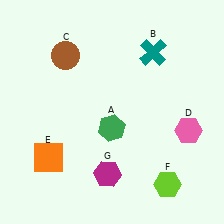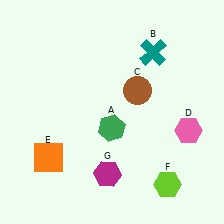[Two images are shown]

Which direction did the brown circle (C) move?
The brown circle (C) moved right.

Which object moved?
The brown circle (C) moved right.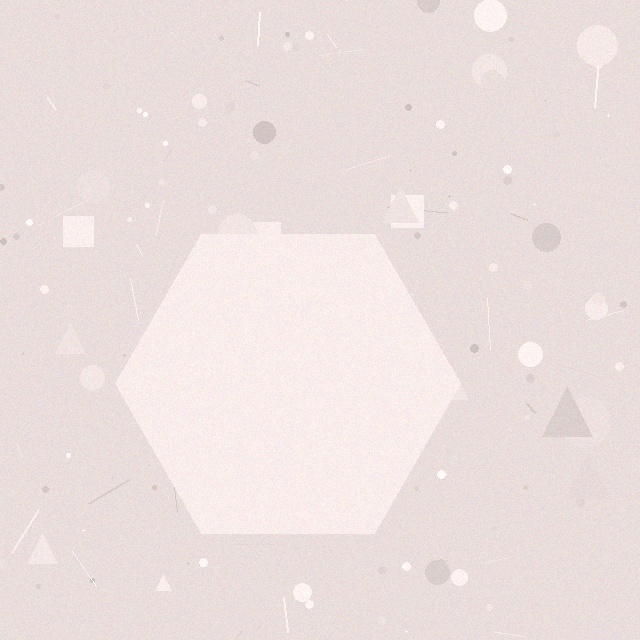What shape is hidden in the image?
A hexagon is hidden in the image.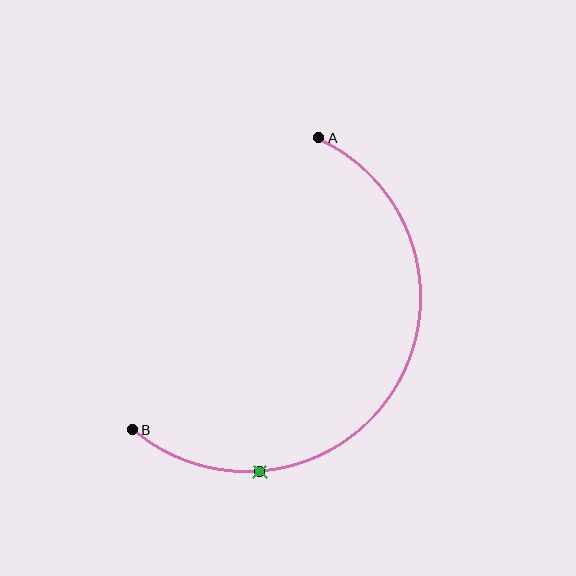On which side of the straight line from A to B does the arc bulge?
The arc bulges to the right of the straight line connecting A and B.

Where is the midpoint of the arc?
The arc midpoint is the point on the curve farthest from the straight line joining A and B. It sits to the right of that line.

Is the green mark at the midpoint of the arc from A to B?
No. The green mark lies on the arc but is closer to endpoint B. The arc midpoint would be at the point on the curve equidistant along the arc from both A and B.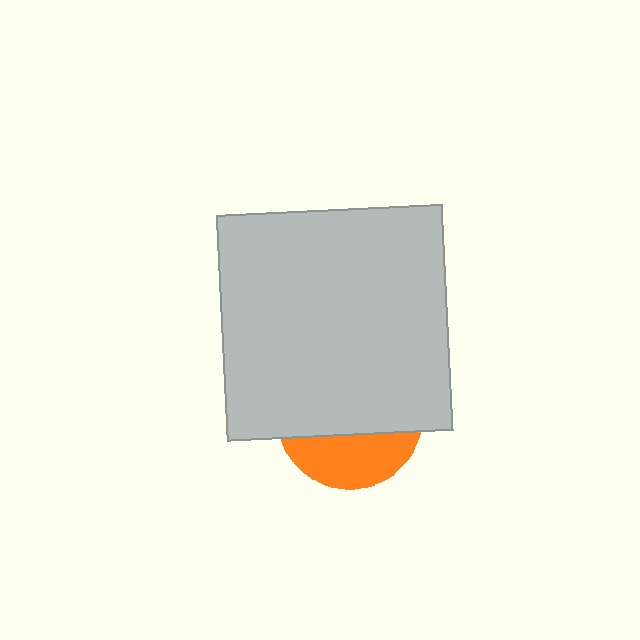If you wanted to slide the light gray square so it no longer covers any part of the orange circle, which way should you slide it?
Slide it up — that is the most direct way to separate the two shapes.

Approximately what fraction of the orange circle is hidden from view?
Roughly 67% of the orange circle is hidden behind the light gray square.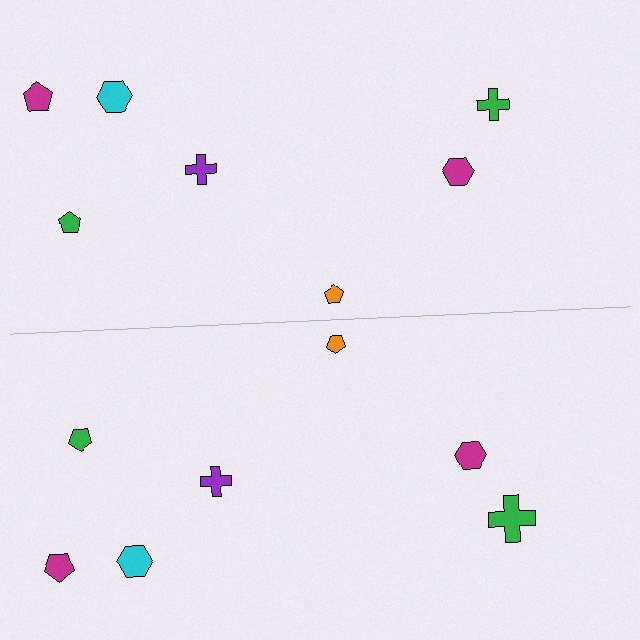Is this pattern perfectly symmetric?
No, the pattern is not perfectly symmetric. The green cross on the bottom side has a different size than its mirror counterpart.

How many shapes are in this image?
There are 14 shapes in this image.